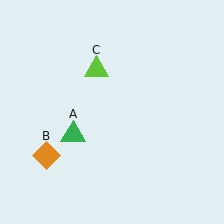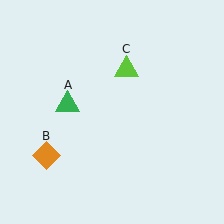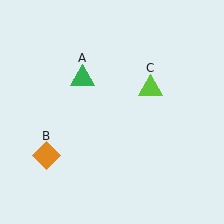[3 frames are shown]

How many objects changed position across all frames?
2 objects changed position: green triangle (object A), lime triangle (object C).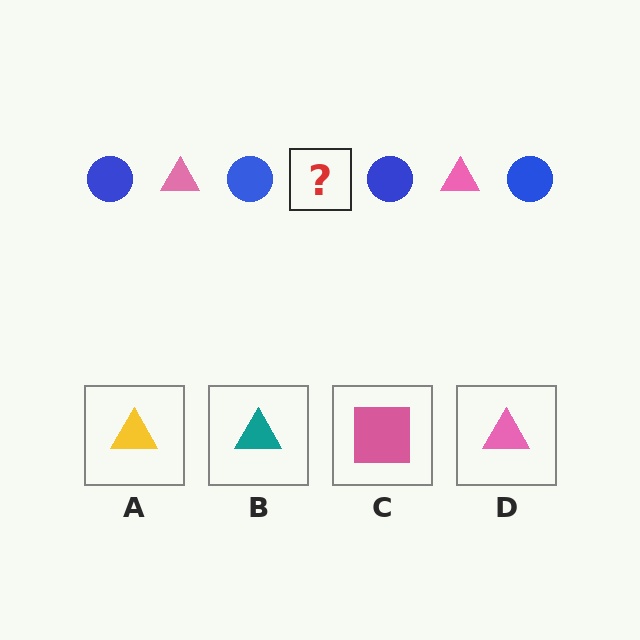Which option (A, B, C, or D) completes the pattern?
D.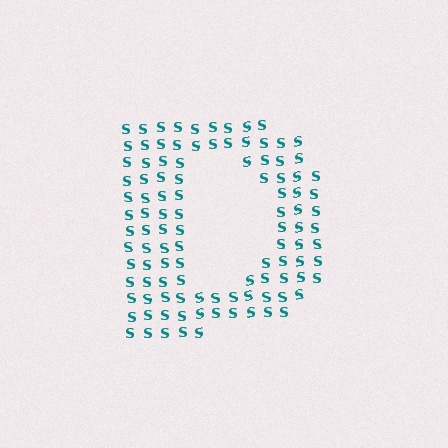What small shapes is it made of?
It is made of small letter S's.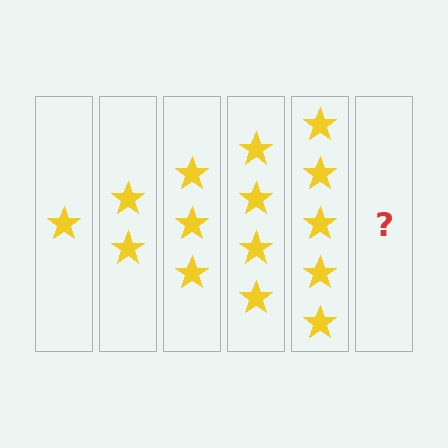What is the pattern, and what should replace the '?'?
The pattern is that each step adds one more star. The '?' should be 6 stars.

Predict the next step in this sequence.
The next step is 6 stars.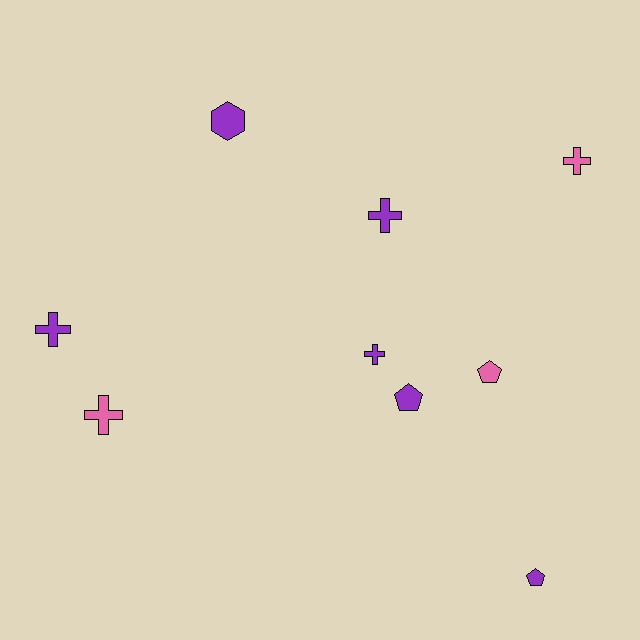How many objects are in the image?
There are 9 objects.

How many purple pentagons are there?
There are 2 purple pentagons.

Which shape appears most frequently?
Cross, with 5 objects.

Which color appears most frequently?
Purple, with 6 objects.